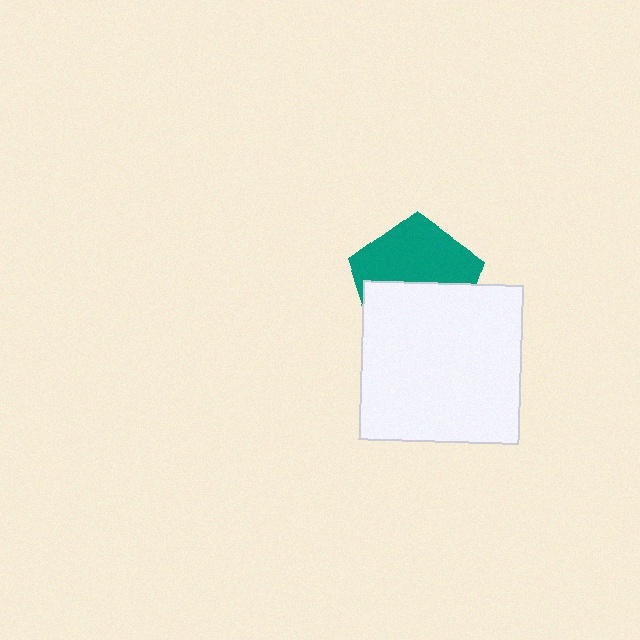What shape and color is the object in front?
The object in front is a white square.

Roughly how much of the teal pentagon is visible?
About half of it is visible (roughly 52%).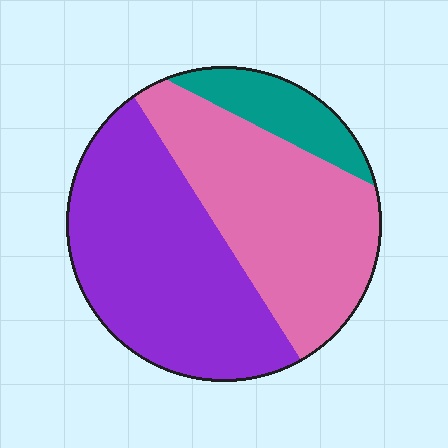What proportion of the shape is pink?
Pink covers 41% of the shape.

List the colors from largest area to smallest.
From largest to smallest: purple, pink, teal.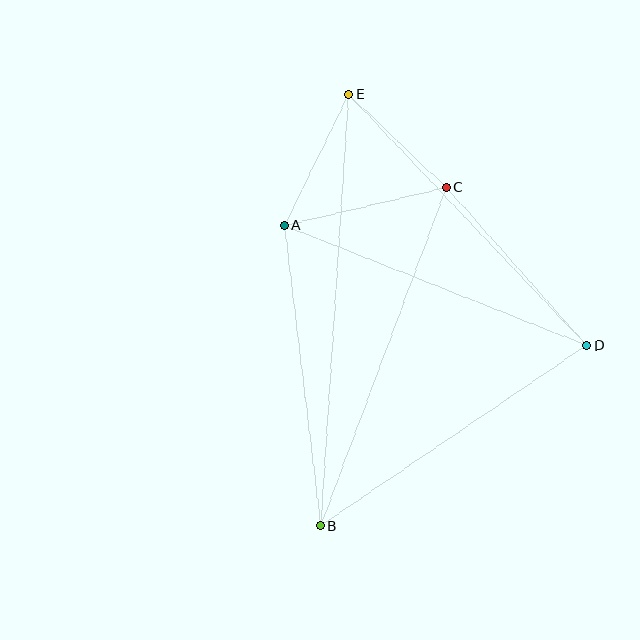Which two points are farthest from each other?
Points B and E are farthest from each other.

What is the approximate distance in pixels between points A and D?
The distance between A and D is approximately 325 pixels.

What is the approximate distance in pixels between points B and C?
The distance between B and C is approximately 361 pixels.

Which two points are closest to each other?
Points C and E are closest to each other.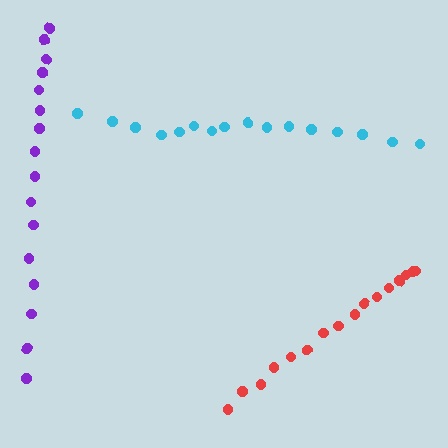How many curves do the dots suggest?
There are 3 distinct paths.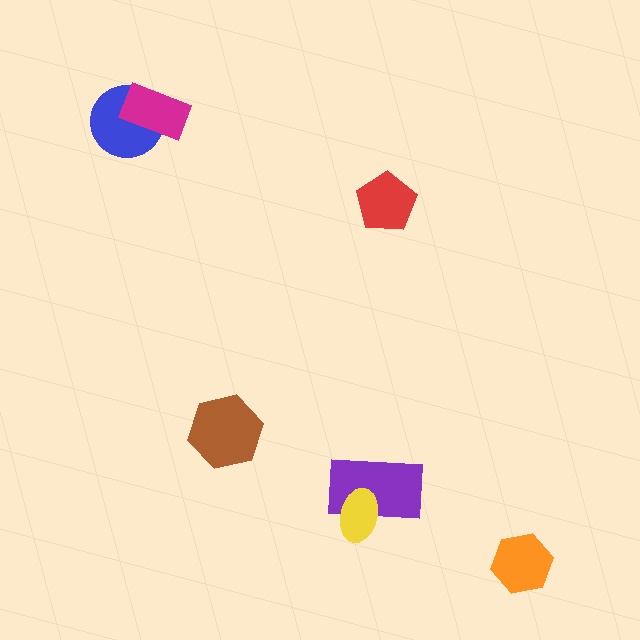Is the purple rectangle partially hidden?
Yes, it is partially covered by another shape.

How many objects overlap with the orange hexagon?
0 objects overlap with the orange hexagon.